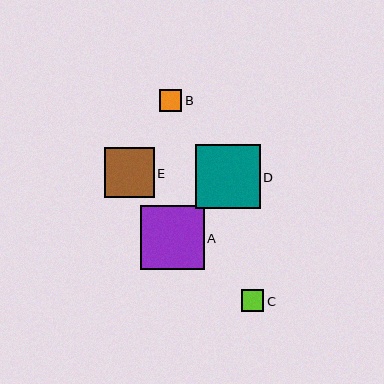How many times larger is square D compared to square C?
Square D is approximately 2.9 times the size of square C.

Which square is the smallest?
Square C is the smallest with a size of approximately 22 pixels.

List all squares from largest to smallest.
From largest to smallest: D, A, E, B, C.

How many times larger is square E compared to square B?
Square E is approximately 2.2 times the size of square B.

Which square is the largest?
Square D is the largest with a size of approximately 64 pixels.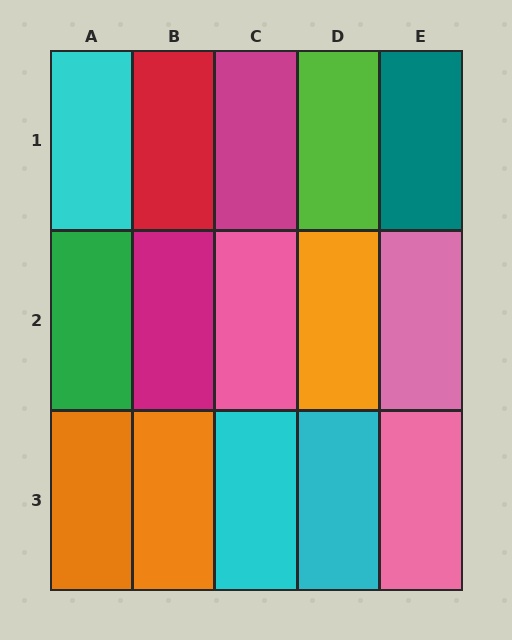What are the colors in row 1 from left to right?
Cyan, red, magenta, lime, teal.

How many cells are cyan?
3 cells are cyan.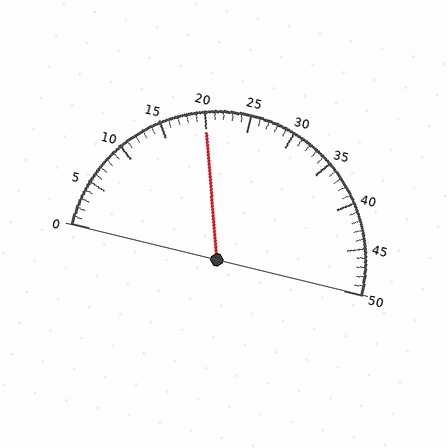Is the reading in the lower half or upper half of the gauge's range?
The reading is in the lower half of the range (0 to 50).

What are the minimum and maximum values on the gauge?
The gauge ranges from 0 to 50.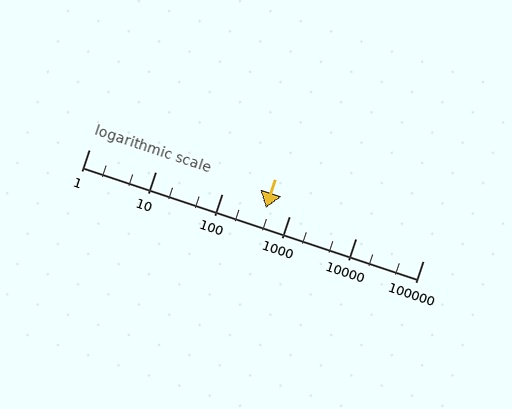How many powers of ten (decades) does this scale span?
The scale spans 5 decades, from 1 to 100000.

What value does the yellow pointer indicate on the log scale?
The pointer indicates approximately 440.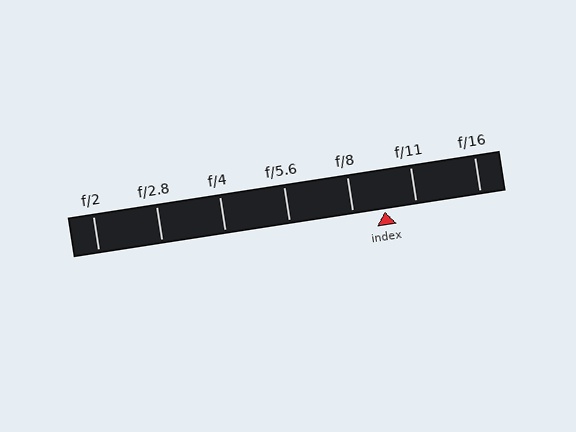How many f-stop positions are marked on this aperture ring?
There are 7 f-stop positions marked.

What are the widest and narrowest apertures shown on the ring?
The widest aperture shown is f/2 and the narrowest is f/16.